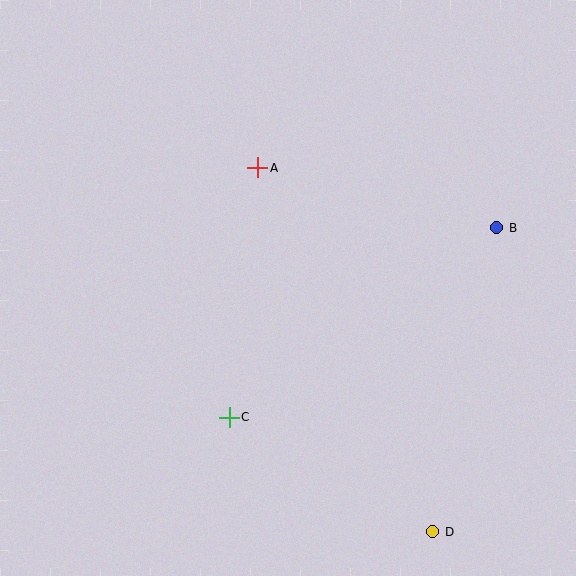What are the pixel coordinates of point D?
Point D is at (433, 532).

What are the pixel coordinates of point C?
Point C is at (229, 417).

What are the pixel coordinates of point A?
Point A is at (258, 168).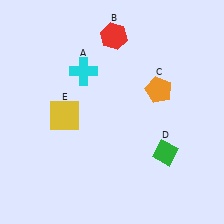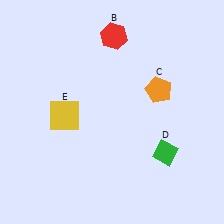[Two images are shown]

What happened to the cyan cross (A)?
The cyan cross (A) was removed in Image 2. It was in the top-left area of Image 1.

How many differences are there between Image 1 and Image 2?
There is 1 difference between the two images.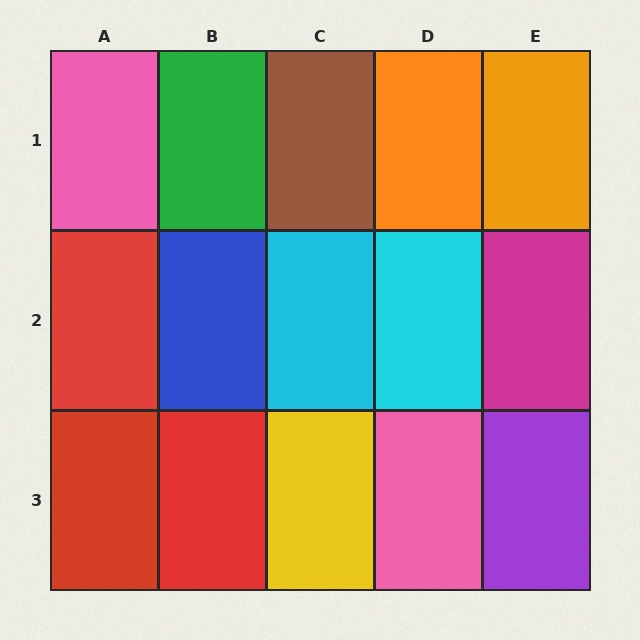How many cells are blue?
1 cell is blue.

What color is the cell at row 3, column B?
Red.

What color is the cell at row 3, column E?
Purple.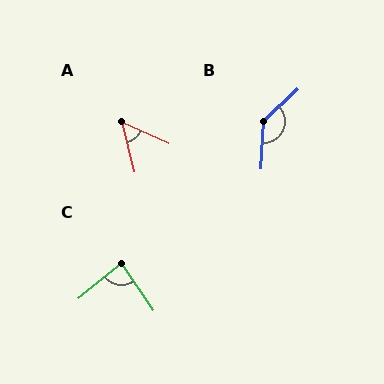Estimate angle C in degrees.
Approximately 85 degrees.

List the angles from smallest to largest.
A (52°), C (85°), B (136°).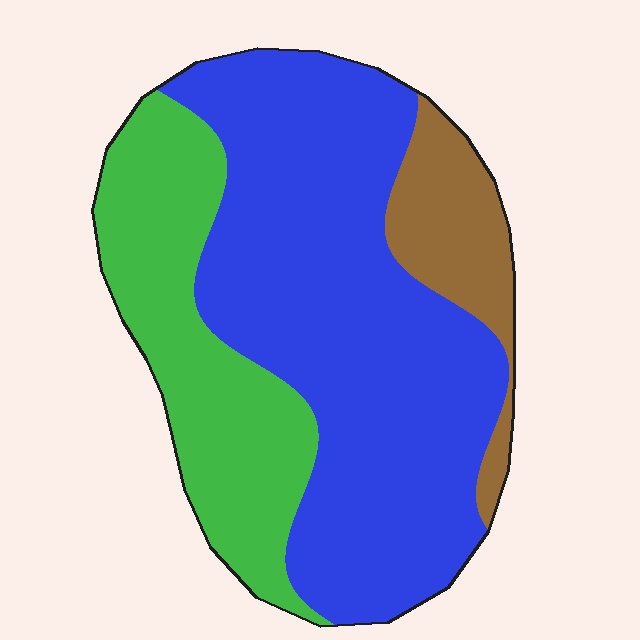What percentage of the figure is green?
Green takes up about one quarter (1/4) of the figure.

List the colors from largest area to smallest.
From largest to smallest: blue, green, brown.